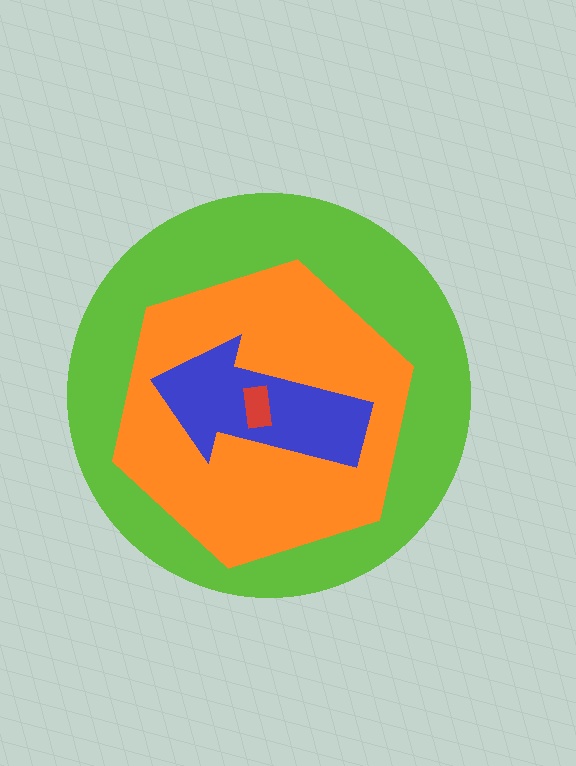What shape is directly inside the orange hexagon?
The blue arrow.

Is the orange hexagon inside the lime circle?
Yes.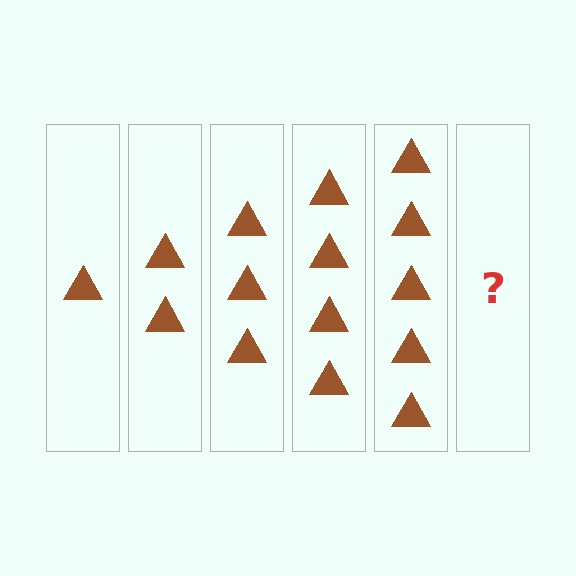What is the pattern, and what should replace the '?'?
The pattern is that each step adds one more triangle. The '?' should be 6 triangles.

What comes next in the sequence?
The next element should be 6 triangles.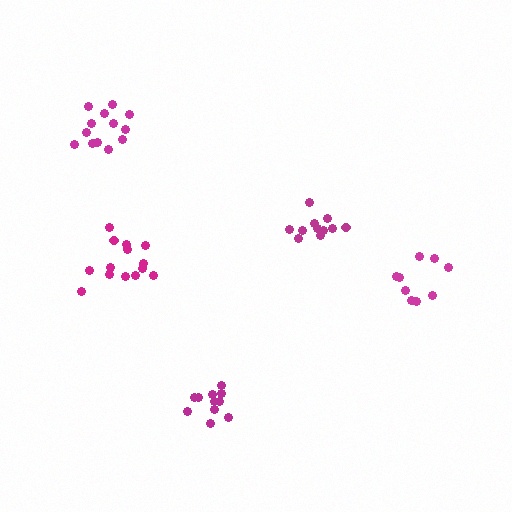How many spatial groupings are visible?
There are 5 spatial groupings.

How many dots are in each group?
Group 1: 11 dots, Group 2: 11 dots, Group 3: 14 dots, Group 4: 13 dots, Group 5: 9 dots (58 total).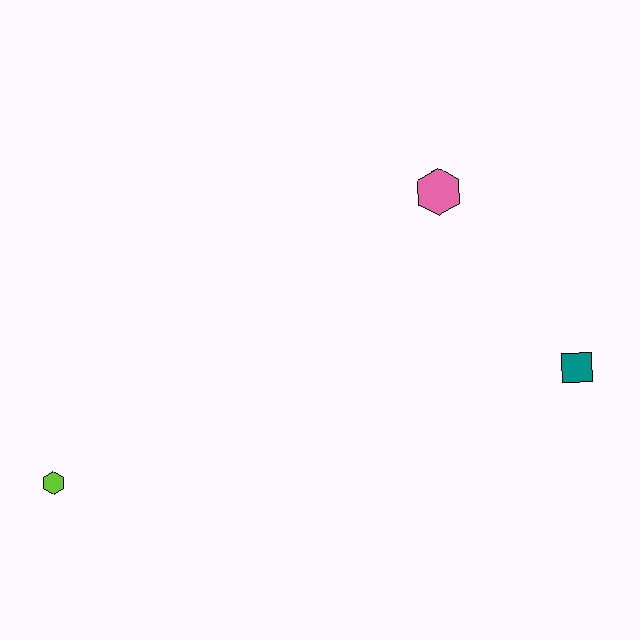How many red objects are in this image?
There are no red objects.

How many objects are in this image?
There are 3 objects.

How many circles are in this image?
There are no circles.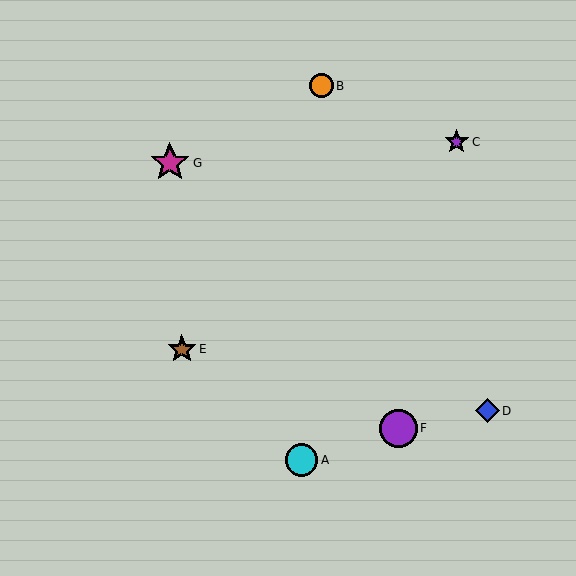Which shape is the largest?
The magenta star (labeled G) is the largest.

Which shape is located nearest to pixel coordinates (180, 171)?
The magenta star (labeled G) at (170, 163) is nearest to that location.